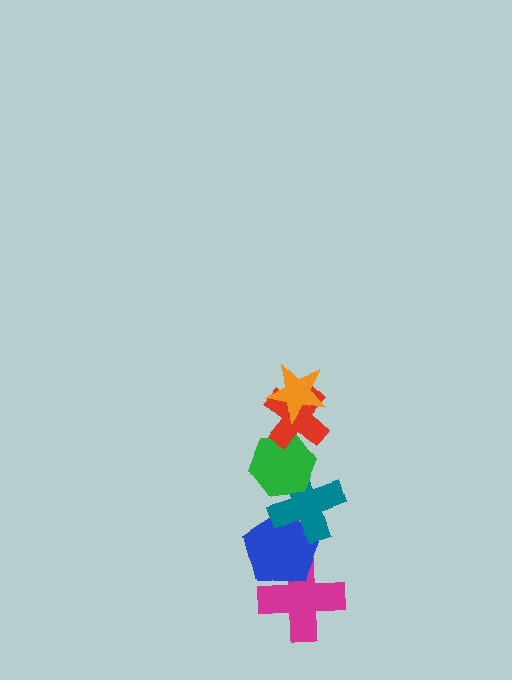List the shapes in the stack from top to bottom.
From top to bottom: the orange star, the red cross, the green hexagon, the teal cross, the blue pentagon, the magenta cross.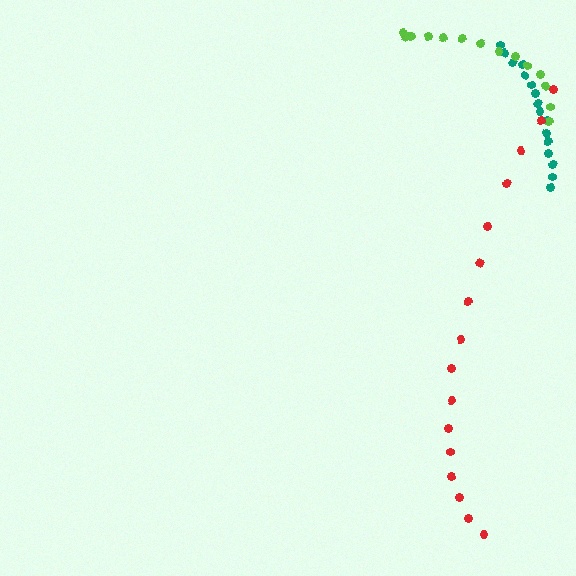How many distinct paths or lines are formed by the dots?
There are 3 distinct paths.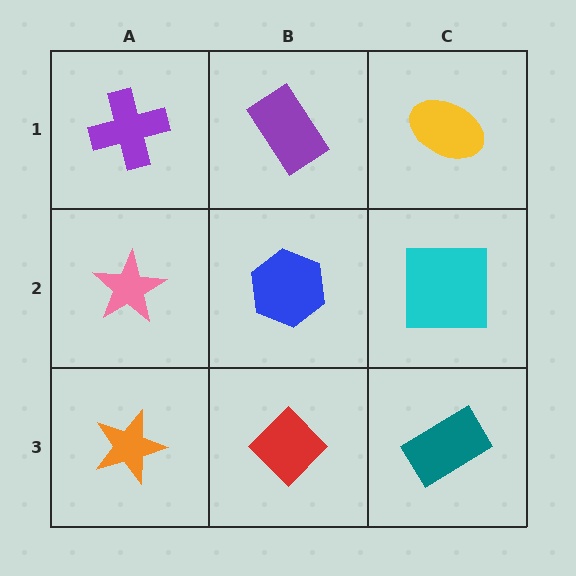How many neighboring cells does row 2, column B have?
4.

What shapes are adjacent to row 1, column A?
A pink star (row 2, column A), a purple rectangle (row 1, column B).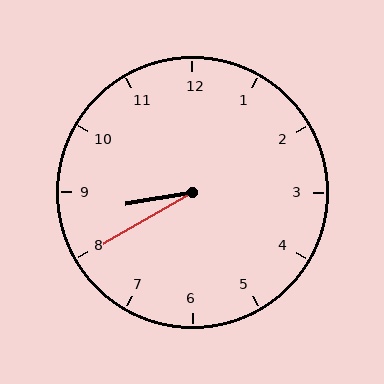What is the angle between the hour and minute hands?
Approximately 20 degrees.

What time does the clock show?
8:40.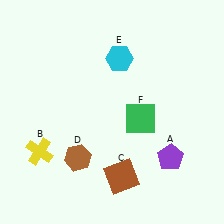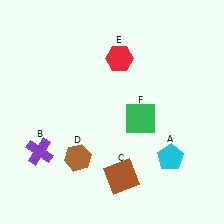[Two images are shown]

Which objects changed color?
A changed from purple to cyan. B changed from yellow to purple. E changed from cyan to red.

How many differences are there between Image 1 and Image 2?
There are 3 differences between the two images.